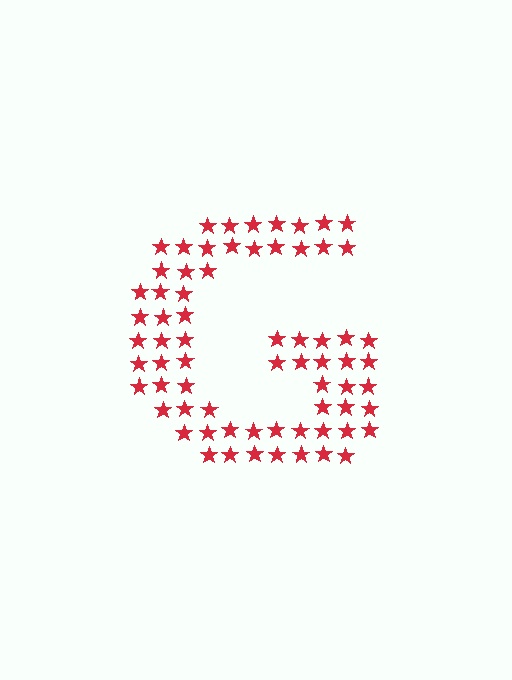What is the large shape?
The large shape is the letter G.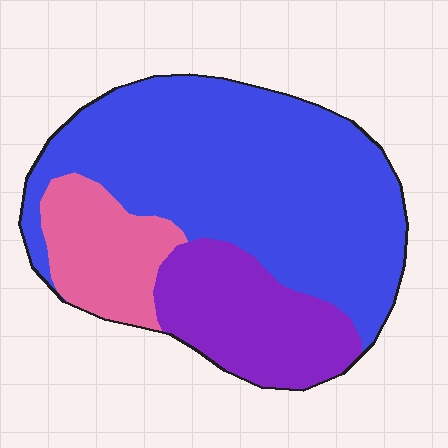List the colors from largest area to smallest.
From largest to smallest: blue, purple, pink.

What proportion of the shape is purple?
Purple covers about 20% of the shape.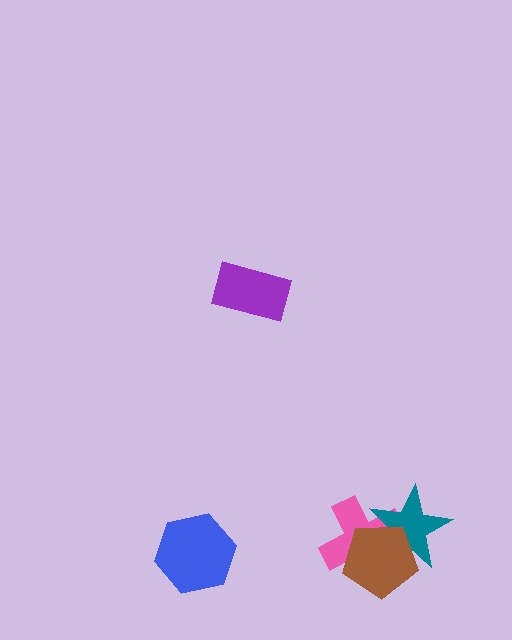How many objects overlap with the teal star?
2 objects overlap with the teal star.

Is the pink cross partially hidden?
Yes, it is partially covered by another shape.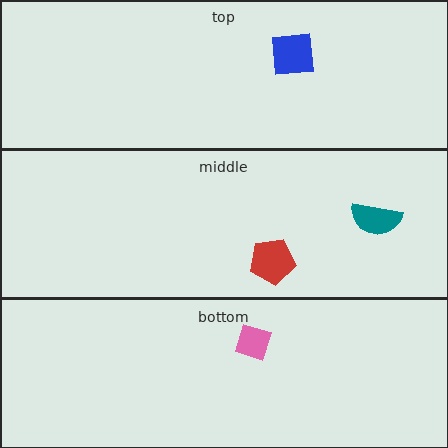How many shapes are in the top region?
1.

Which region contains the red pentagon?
The middle region.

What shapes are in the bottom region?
The pink diamond.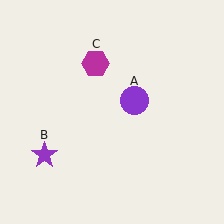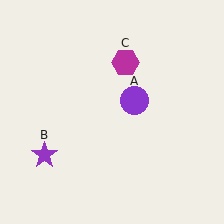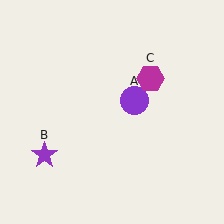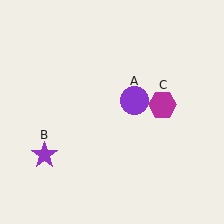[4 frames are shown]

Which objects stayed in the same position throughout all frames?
Purple circle (object A) and purple star (object B) remained stationary.